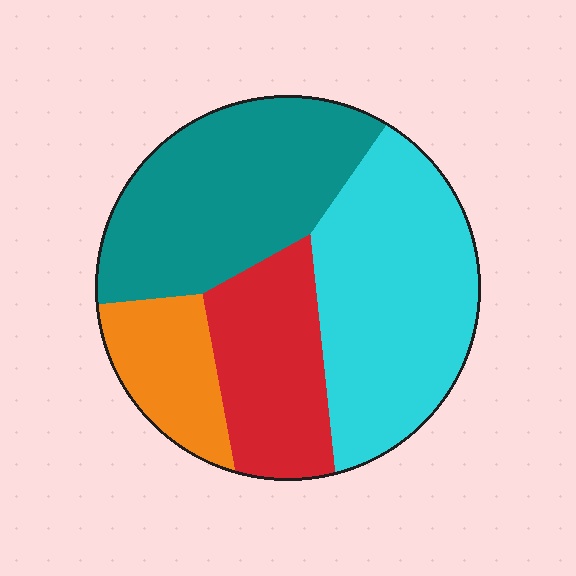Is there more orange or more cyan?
Cyan.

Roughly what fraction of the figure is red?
Red takes up about one fifth (1/5) of the figure.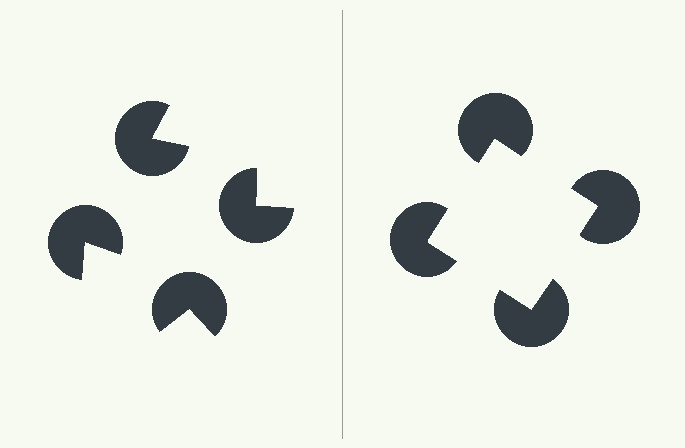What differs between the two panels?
The pac-man discs are positioned identically on both sides; only the wedge orientations differ. On the right they align to a square; on the left they are misaligned.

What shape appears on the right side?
An illusory square.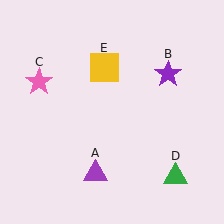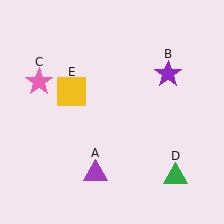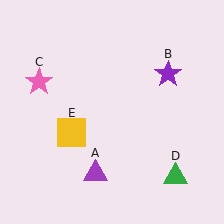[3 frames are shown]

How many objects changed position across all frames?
1 object changed position: yellow square (object E).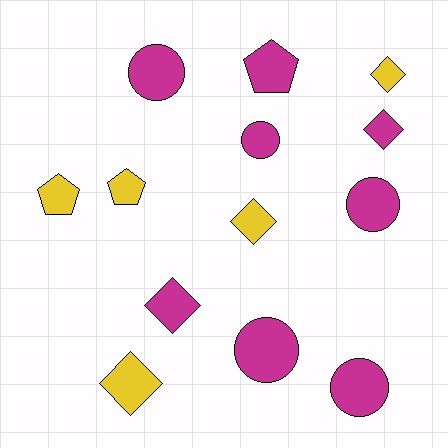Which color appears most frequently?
Magenta, with 8 objects.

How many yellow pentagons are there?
There are 2 yellow pentagons.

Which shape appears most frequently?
Circle, with 5 objects.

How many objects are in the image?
There are 13 objects.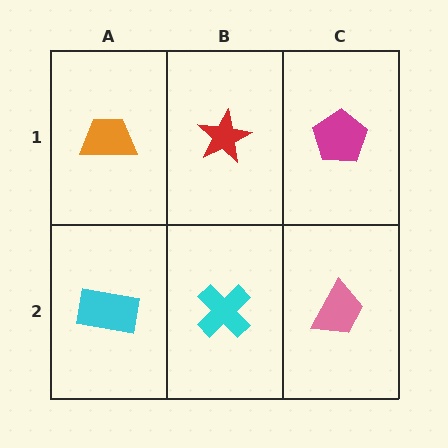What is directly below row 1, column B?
A cyan cross.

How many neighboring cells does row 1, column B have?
3.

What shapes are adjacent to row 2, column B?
A red star (row 1, column B), a cyan rectangle (row 2, column A), a pink trapezoid (row 2, column C).